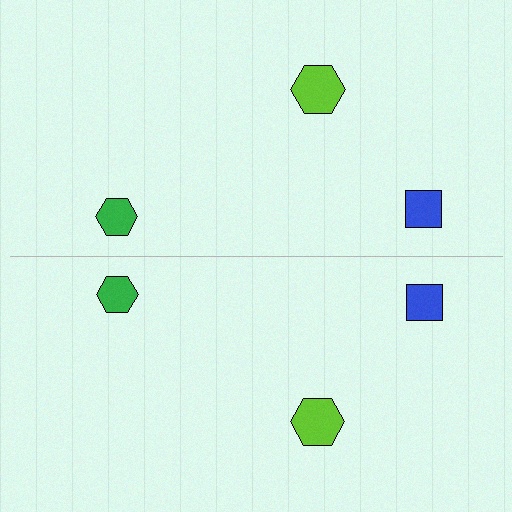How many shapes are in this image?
There are 6 shapes in this image.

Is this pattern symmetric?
Yes, this pattern has bilateral (reflection) symmetry.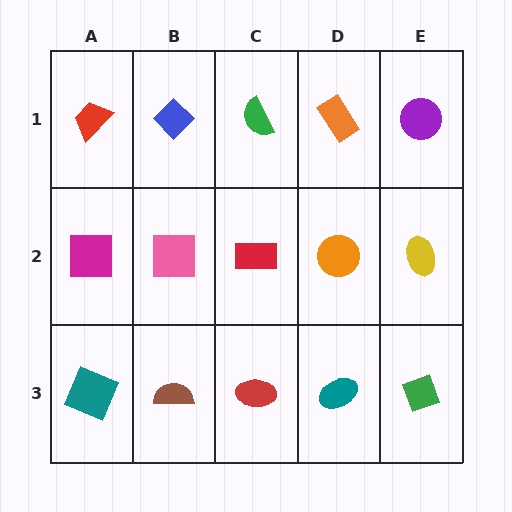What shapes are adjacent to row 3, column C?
A red rectangle (row 2, column C), a brown semicircle (row 3, column B), a teal ellipse (row 3, column D).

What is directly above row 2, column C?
A green semicircle.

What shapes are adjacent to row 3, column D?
An orange circle (row 2, column D), a red ellipse (row 3, column C), a green diamond (row 3, column E).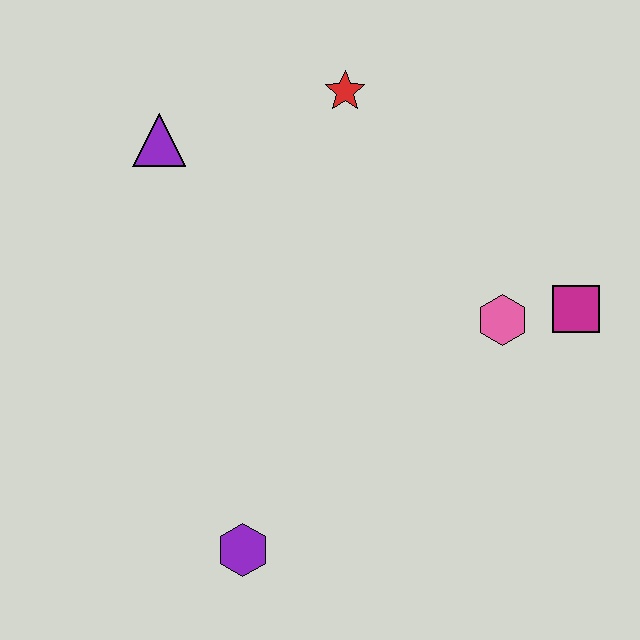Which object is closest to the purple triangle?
The red star is closest to the purple triangle.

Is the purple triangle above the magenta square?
Yes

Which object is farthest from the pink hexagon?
The purple triangle is farthest from the pink hexagon.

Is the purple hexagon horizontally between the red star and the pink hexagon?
No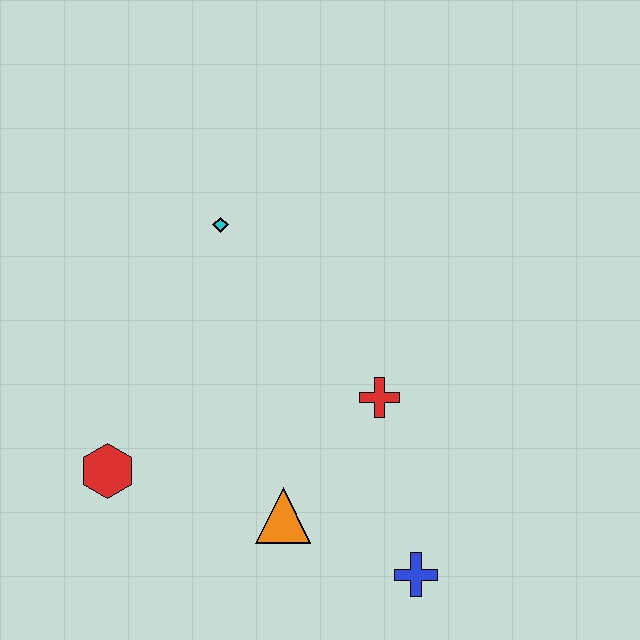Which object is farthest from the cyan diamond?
The blue cross is farthest from the cyan diamond.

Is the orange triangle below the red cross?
Yes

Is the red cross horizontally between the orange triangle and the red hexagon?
No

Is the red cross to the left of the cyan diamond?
No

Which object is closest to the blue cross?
The orange triangle is closest to the blue cross.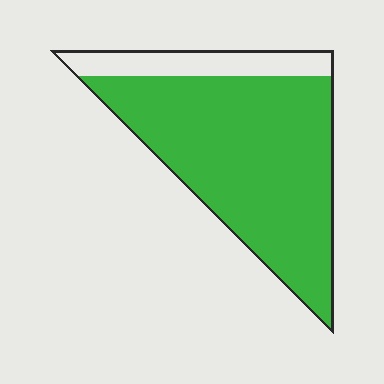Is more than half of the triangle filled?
Yes.